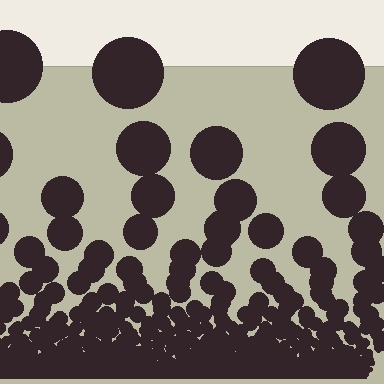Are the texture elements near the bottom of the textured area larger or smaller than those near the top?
Smaller. The gradient is inverted — elements near the bottom are smaller and denser.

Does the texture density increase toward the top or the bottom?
Density increases toward the bottom.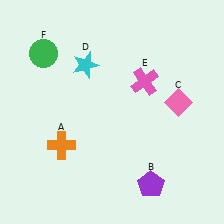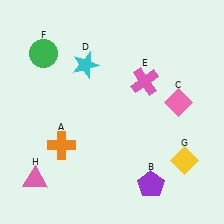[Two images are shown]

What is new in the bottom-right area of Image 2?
A yellow diamond (G) was added in the bottom-right area of Image 2.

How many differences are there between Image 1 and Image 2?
There are 2 differences between the two images.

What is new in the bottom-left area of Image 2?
A pink triangle (H) was added in the bottom-left area of Image 2.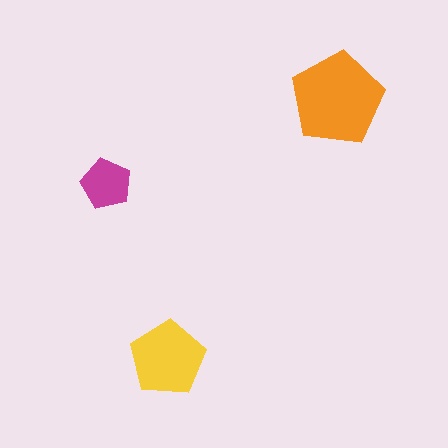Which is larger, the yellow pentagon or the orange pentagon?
The orange one.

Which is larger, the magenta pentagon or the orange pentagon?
The orange one.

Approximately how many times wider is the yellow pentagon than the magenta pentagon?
About 1.5 times wider.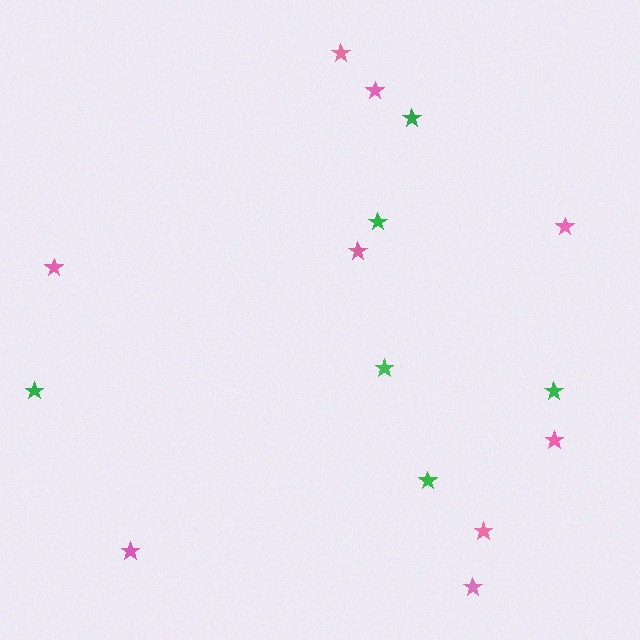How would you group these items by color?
There are 2 groups: one group of pink stars (9) and one group of green stars (6).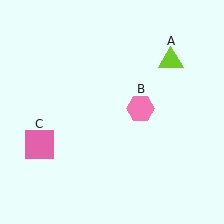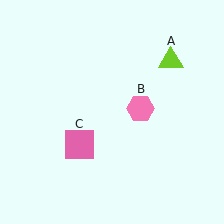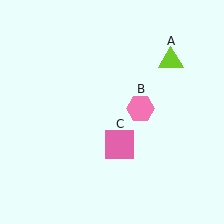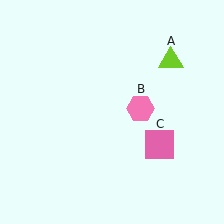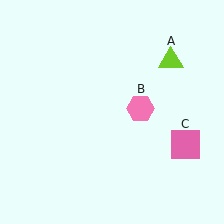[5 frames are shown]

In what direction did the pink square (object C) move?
The pink square (object C) moved right.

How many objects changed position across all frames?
1 object changed position: pink square (object C).